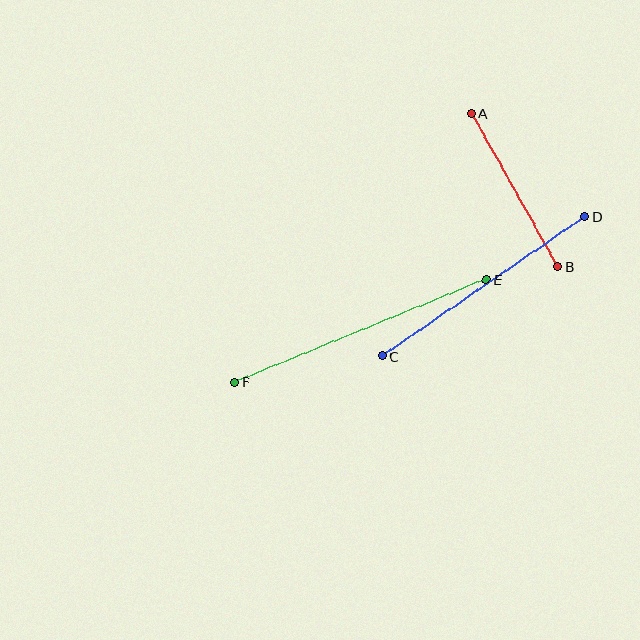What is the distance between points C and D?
The distance is approximately 246 pixels.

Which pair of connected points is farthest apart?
Points E and F are farthest apart.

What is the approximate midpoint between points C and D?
The midpoint is at approximately (483, 286) pixels.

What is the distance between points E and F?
The distance is approximately 272 pixels.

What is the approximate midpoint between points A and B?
The midpoint is at approximately (515, 190) pixels.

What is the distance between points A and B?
The distance is approximately 176 pixels.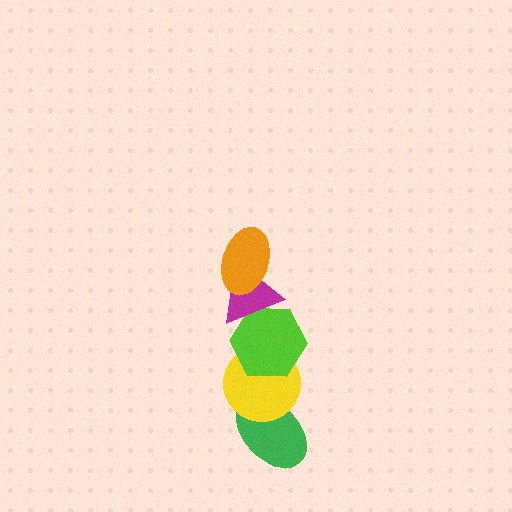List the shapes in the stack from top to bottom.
From top to bottom: the orange ellipse, the magenta triangle, the lime hexagon, the yellow circle, the green ellipse.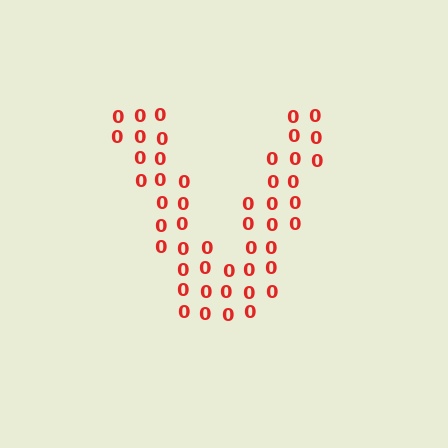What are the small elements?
The small elements are digit 0's.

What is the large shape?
The large shape is the letter V.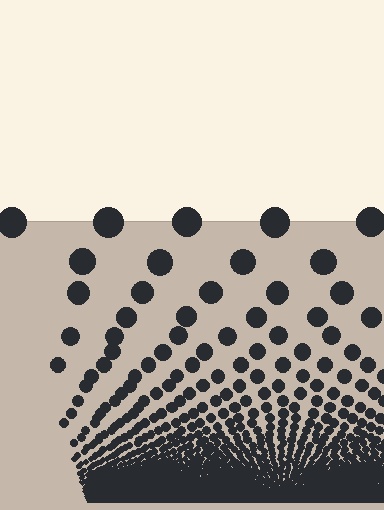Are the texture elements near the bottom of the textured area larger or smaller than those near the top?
Smaller. The gradient is inverted — elements near the bottom are smaller and denser.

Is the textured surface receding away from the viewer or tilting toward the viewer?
The surface appears to tilt toward the viewer. Texture elements get larger and sparser toward the top.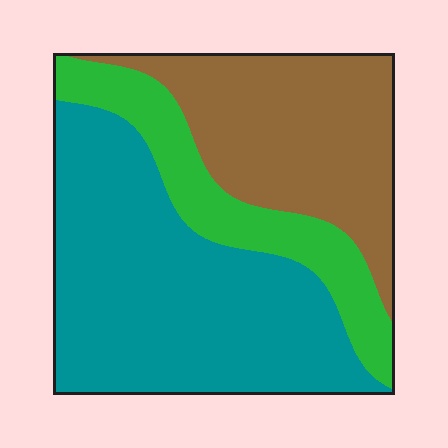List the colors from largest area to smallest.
From largest to smallest: teal, brown, green.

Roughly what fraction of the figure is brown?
Brown covers roughly 30% of the figure.